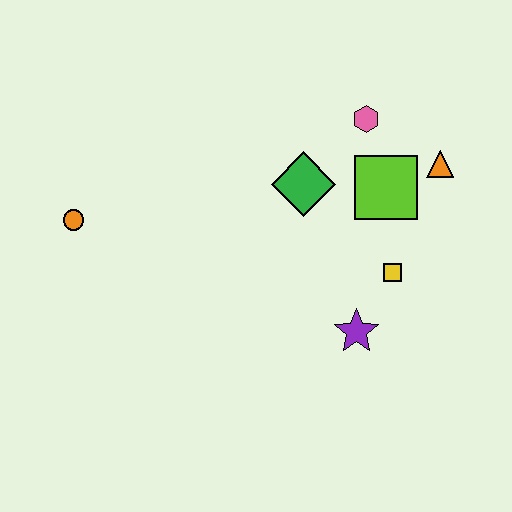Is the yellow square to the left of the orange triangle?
Yes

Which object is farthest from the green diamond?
The orange circle is farthest from the green diamond.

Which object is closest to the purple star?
The yellow square is closest to the purple star.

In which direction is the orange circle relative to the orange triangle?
The orange circle is to the left of the orange triangle.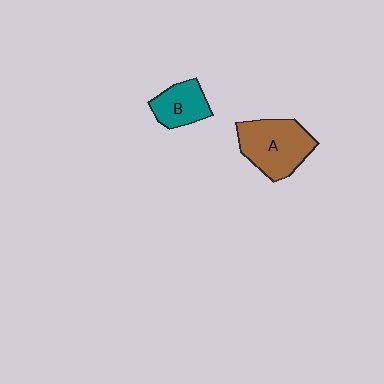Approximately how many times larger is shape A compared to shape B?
Approximately 1.7 times.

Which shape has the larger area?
Shape A (brown).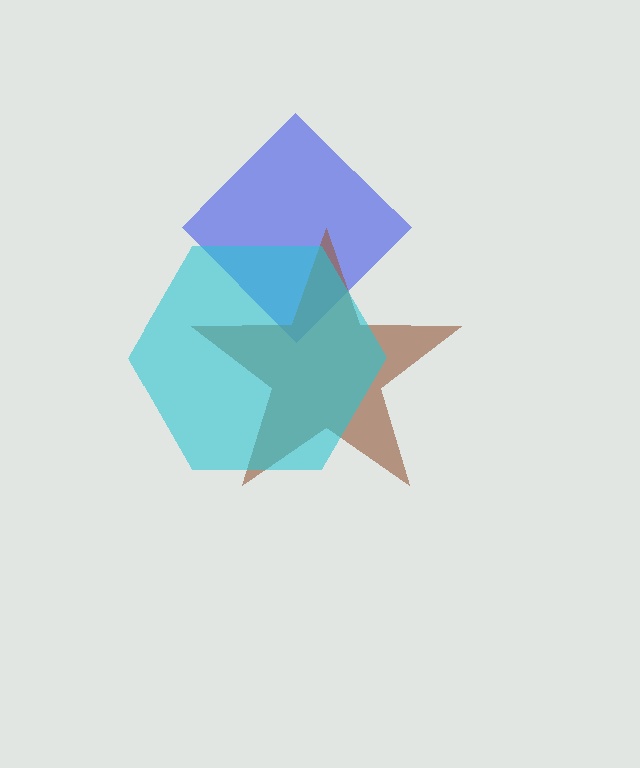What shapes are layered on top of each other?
The layered shapes are: a blue diamond, a brown star, a cyan hexagon.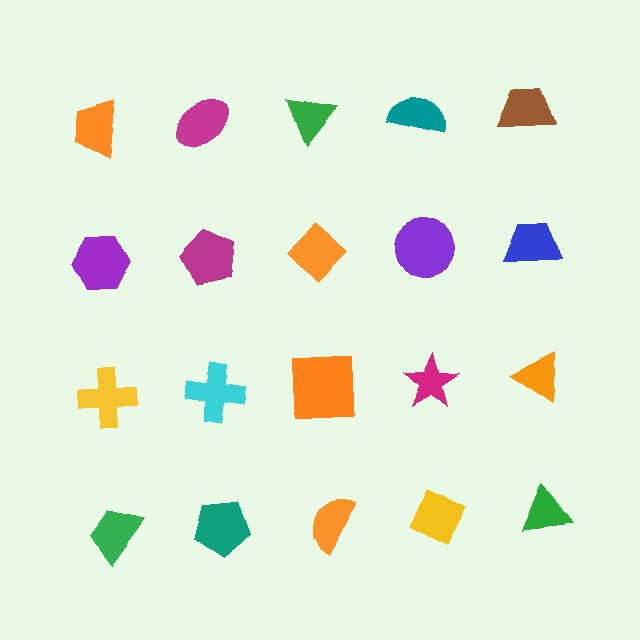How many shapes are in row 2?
5 shapes.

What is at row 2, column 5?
A blue trapezoid.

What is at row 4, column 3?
An orange semicircle.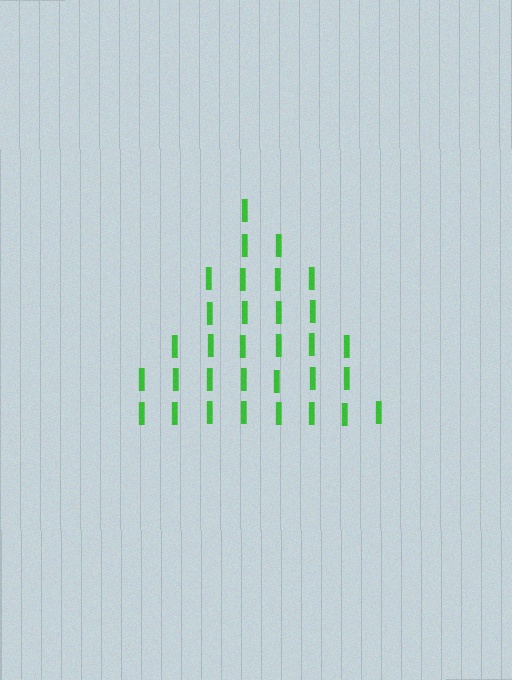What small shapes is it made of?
It is made of small letter I's.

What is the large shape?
The large shape is a triangle.